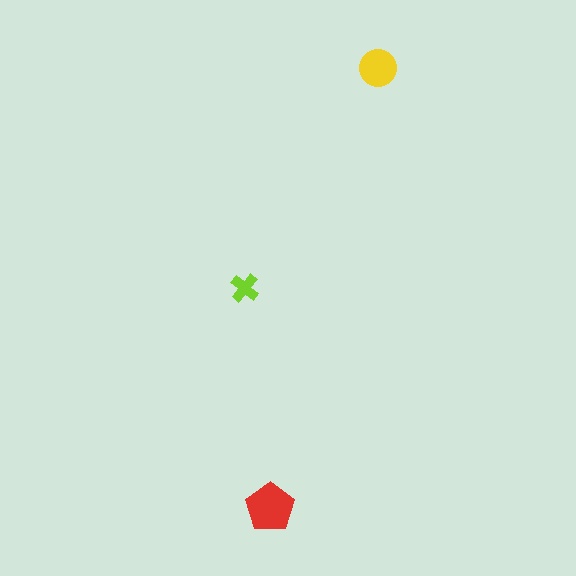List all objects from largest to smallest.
The red pentagon, the yellow circle, the lime cross.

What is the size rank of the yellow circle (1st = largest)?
2nd.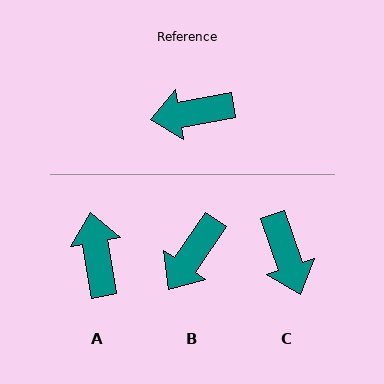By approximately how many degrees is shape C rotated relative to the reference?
Approximately 100 degrees counter-clockwise.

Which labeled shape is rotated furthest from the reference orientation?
C, about 100 degrees away.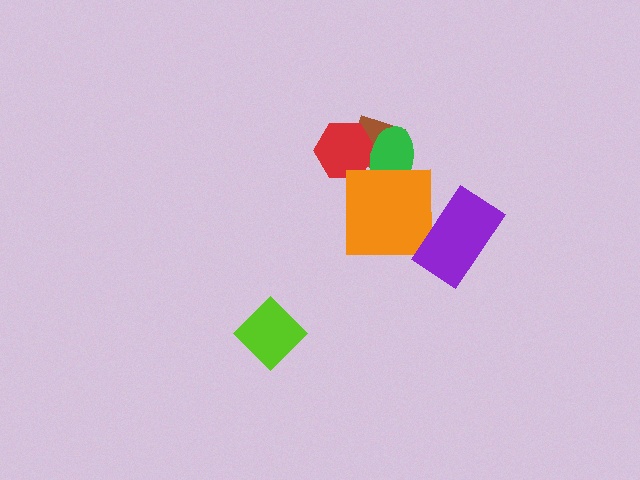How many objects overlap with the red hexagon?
2 objects overlap with the red hexagon.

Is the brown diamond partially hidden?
Yes, it is partially covered by another shape.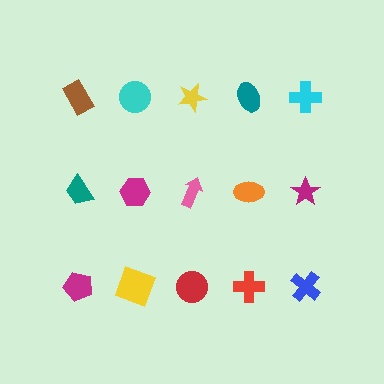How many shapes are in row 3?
5 shapes.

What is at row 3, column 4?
A red cross.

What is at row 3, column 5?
A blue cross.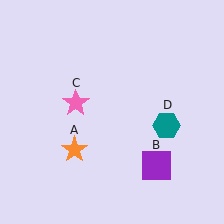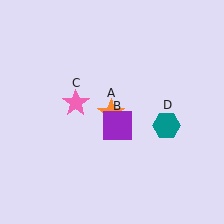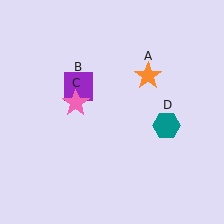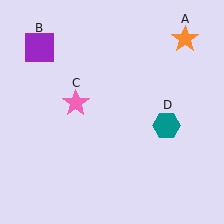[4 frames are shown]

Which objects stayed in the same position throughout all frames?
Pink star (object C) and teal hexagon (object D) remained stationary.